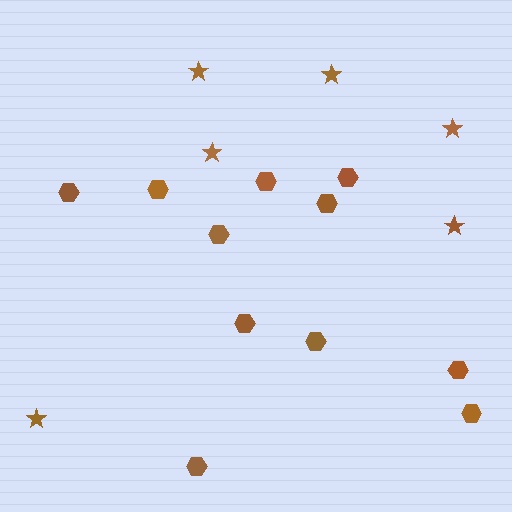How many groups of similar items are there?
There are 2 groups: one group of hexagons (11) and one group of stars (6).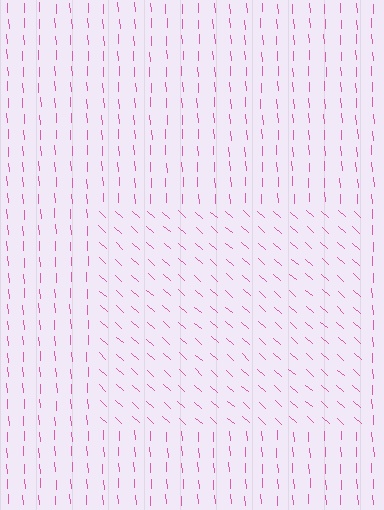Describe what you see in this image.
The image is filled with small pink line segments. A rectangle region in the image has lines oriented differently from the surrounding lines, creating a visible texture boundary.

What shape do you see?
I see a rectangle.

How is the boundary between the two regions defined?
The boundary is defined purely by a change in line orientation (approximately 45 degrees difference). All lines are the same color and thickness.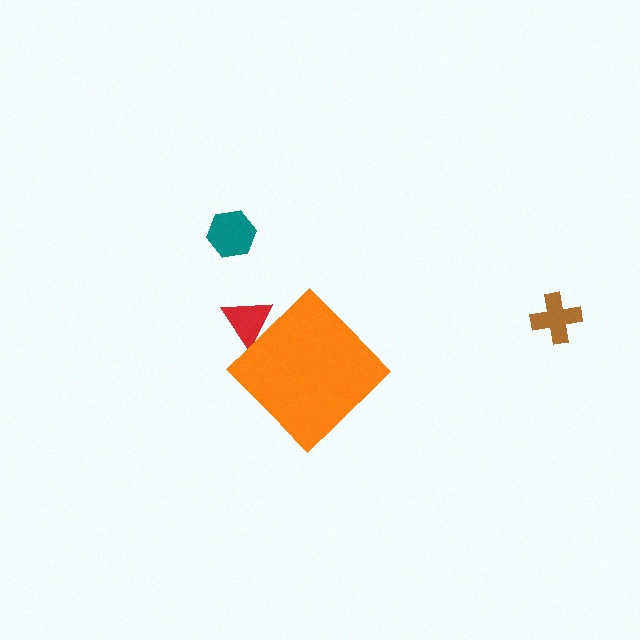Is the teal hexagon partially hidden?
No, the teal hexagon is fully visible.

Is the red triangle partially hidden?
Yes, the red triangle is partially hidden behind the orange diamond.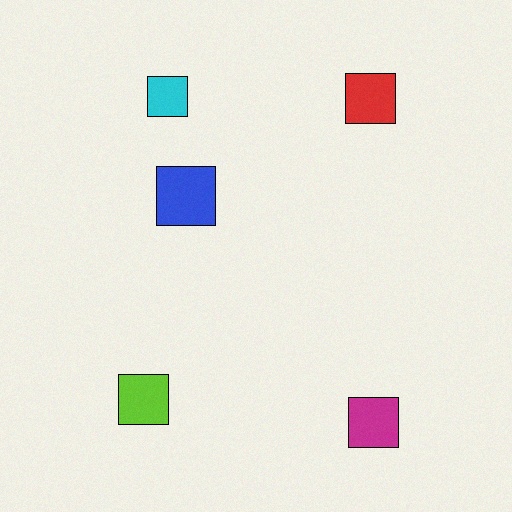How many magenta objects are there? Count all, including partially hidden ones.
There is 1 magenta object.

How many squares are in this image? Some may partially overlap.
There are 5 squares.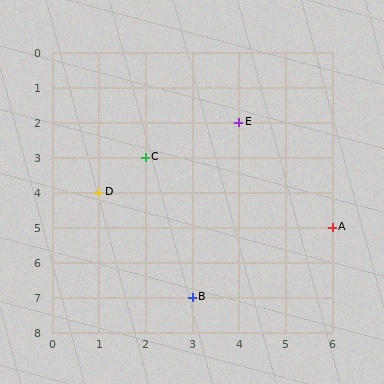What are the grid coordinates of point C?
Point C is at grid coordinates (2, 3).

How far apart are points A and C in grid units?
Points A and C are 4 columns and 2 rows apart (about 4.5 grid units diagonally).